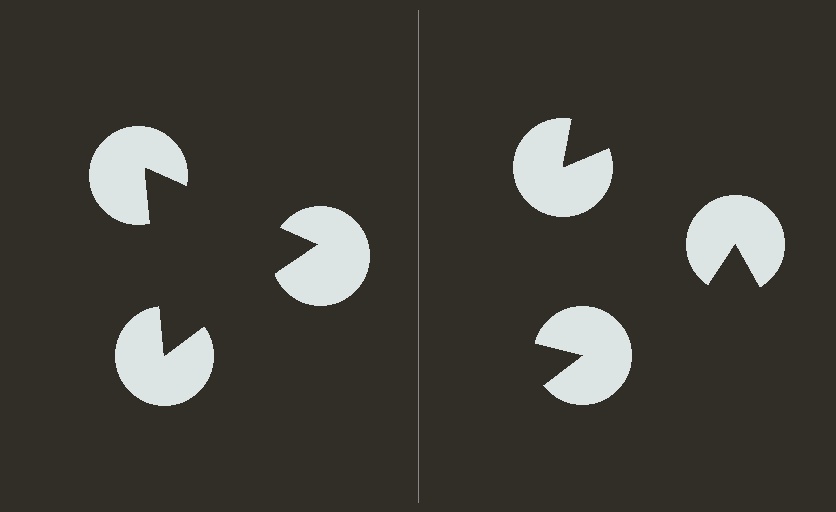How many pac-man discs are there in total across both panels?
6 — 3 on each side.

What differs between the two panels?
The pac-man discs are positioned identically on both sides; only the wedge orientations differ. On the left they align to a triangle; on the right they are misaligned.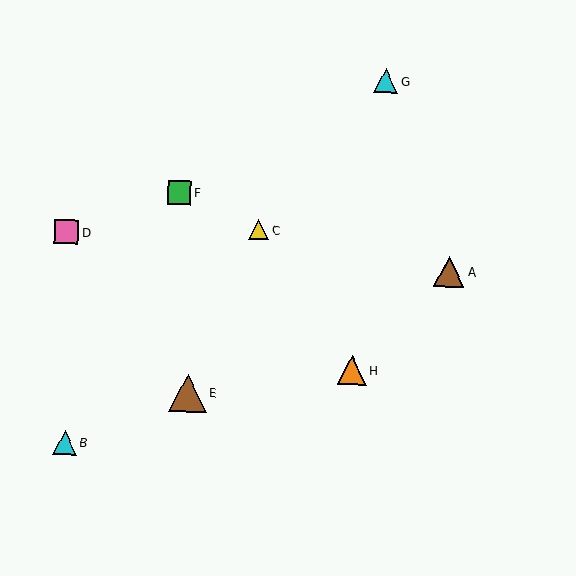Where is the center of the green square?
The center of the green square is at (179, 192).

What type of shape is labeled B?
Shape B is a cyan triangle.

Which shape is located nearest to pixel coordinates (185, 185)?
The green square (labeled F) at (179, 192) is nearest to that location.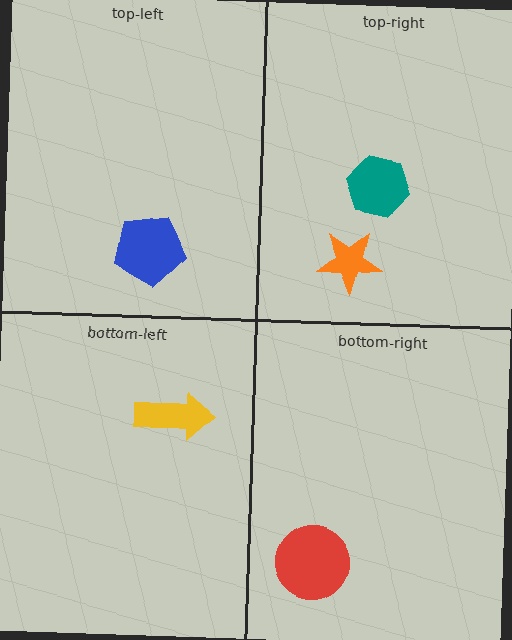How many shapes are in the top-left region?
1.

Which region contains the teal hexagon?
The top-right region.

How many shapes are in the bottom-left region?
1.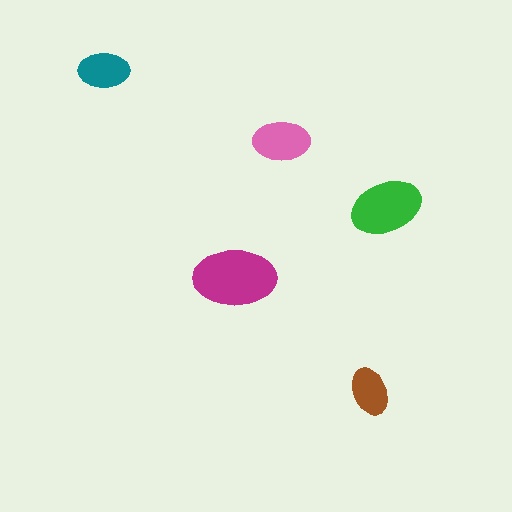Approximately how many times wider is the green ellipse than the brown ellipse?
About 1.5 times wider.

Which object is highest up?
The teal ellipse is topmost.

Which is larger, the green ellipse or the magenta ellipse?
The magenta one.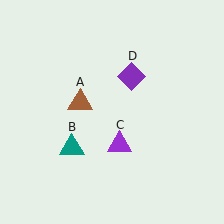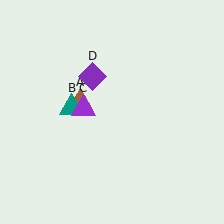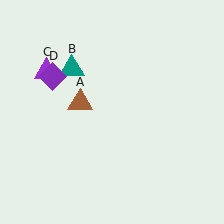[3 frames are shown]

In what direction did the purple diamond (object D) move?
The purple diamond (object D) moved left.